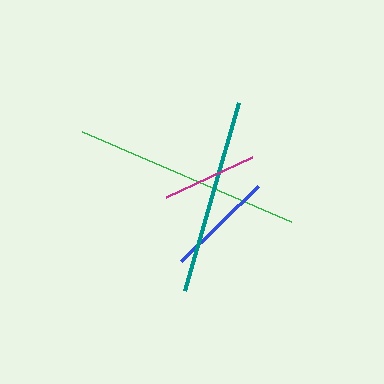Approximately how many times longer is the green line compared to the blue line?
The green line is approximately 2.1 times the length of the blue line.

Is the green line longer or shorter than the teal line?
The green line is longer than the teal line.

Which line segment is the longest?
The green line is the longest at approximately 227 pixels.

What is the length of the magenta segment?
The magenta segment is approximately 96 pixels long.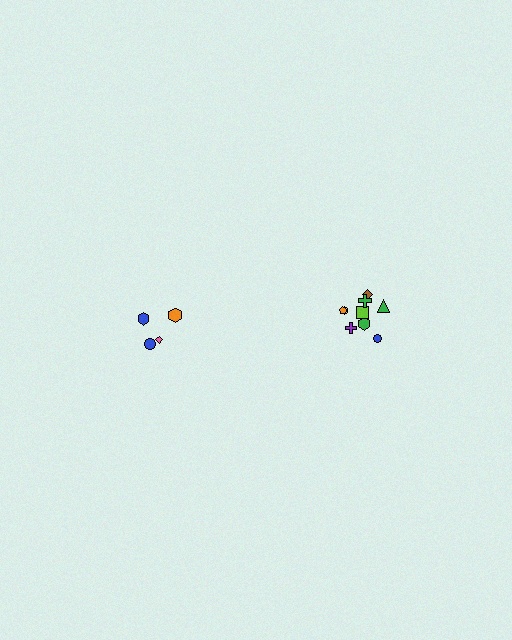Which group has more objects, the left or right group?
The right group.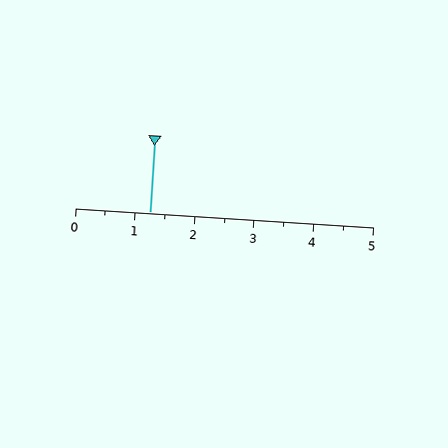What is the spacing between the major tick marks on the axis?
The major ticks are spaced 1 apart.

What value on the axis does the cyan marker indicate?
The marker indicates approximately 1.2.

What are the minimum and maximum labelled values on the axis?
The axis runs from 0 to 5.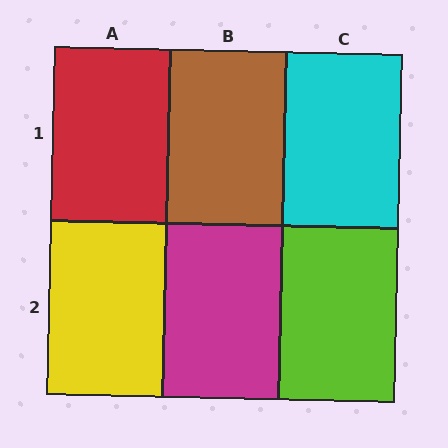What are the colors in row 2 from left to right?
Yellow, magenta, lime.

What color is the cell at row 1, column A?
Red.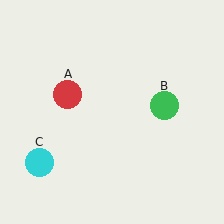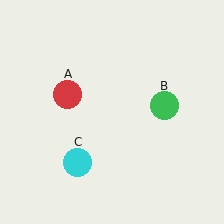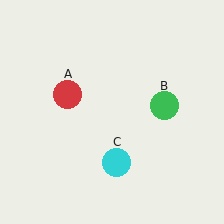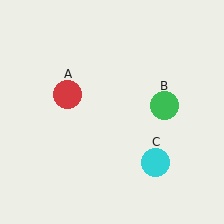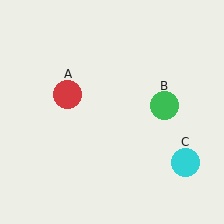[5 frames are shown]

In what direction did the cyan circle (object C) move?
The cyan circle (object C) moved right.